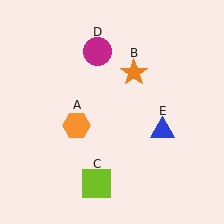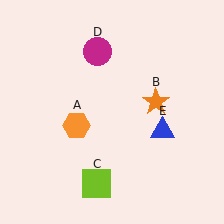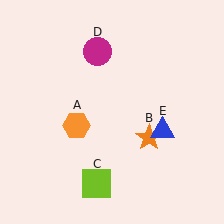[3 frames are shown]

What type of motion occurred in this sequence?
The orange star (object B) rotated clockwise around the center of the scene.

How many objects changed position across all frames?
1 object changed position: orange star (object B).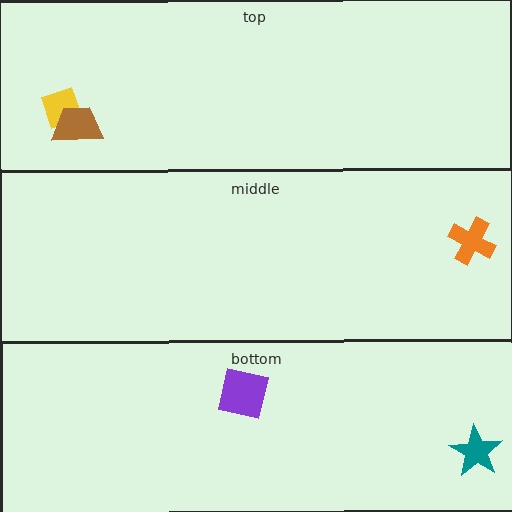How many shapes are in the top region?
2.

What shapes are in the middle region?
The orange cross.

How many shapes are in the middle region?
1.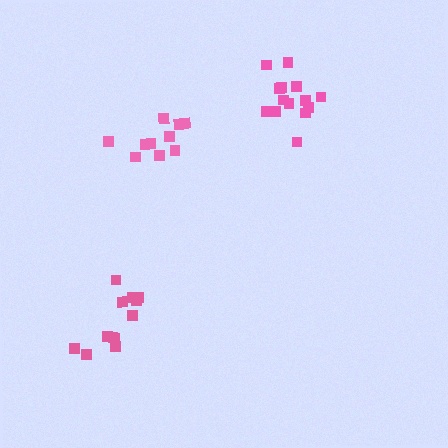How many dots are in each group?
Group 1: 12 dots, Group 2: 14 dots, Group 3: 10 dots (36 total).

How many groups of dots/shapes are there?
There are 3 groups.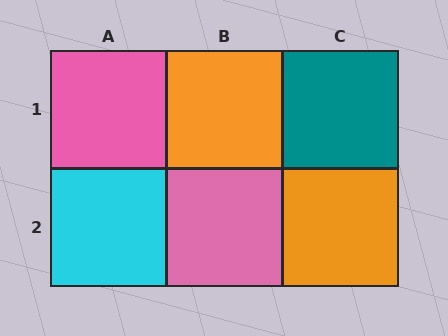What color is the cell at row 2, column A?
Cyan.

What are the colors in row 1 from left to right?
Pink, orange, teal.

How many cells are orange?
2 cells are orange.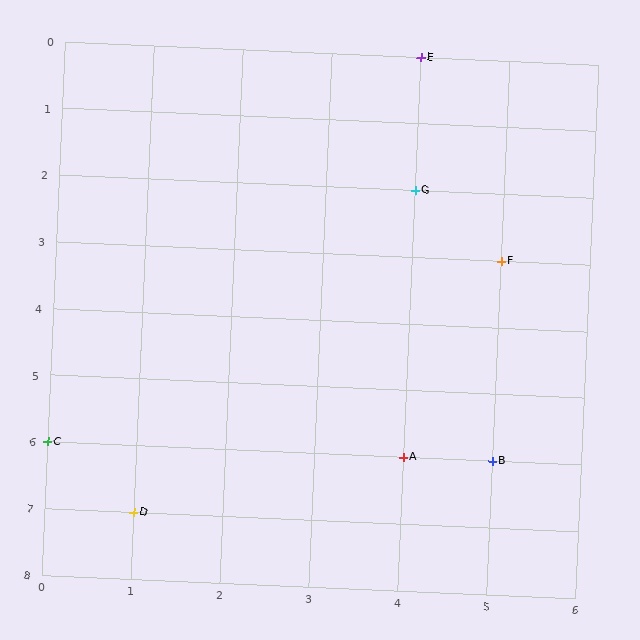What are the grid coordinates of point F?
Point F is at grid coordinates (5, 3).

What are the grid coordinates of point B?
Point B is at grid coordinates (5, 6).